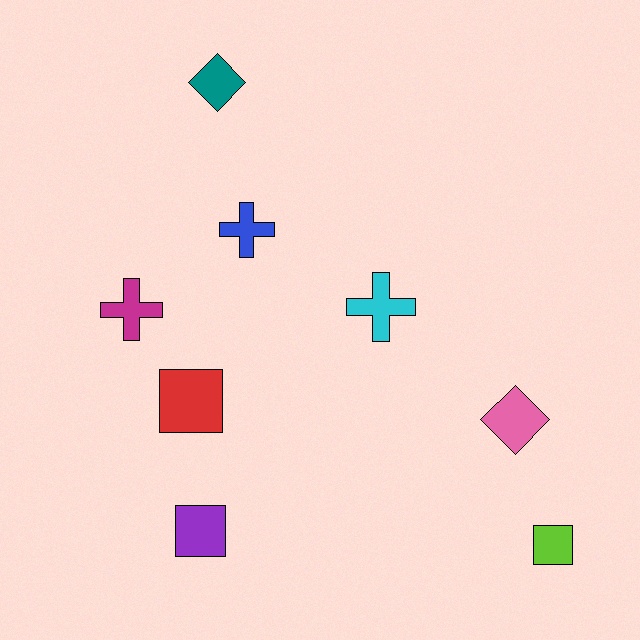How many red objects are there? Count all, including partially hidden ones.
There is 1 red object.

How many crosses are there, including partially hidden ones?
There are 3 crosses.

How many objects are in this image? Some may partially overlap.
There are 8 objects.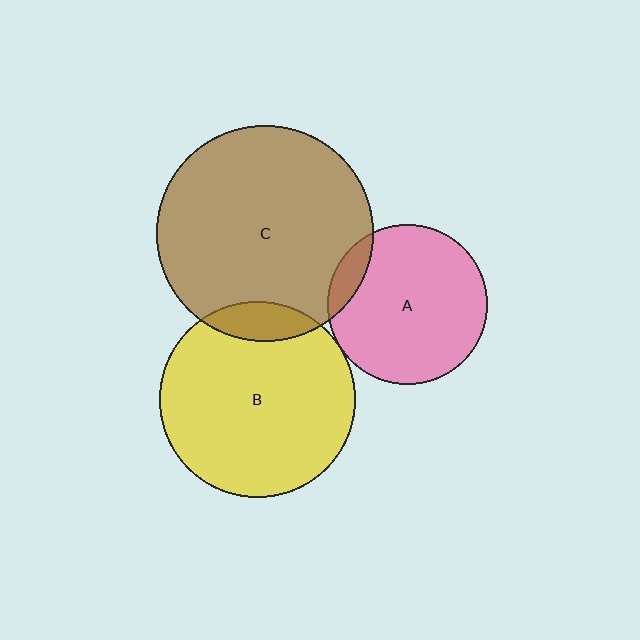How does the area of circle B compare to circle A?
Approximately 1.5 times.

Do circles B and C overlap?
Yes.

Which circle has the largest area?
Circle C (brown).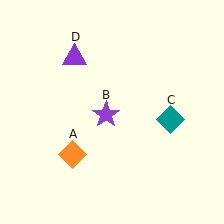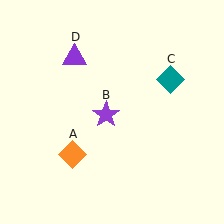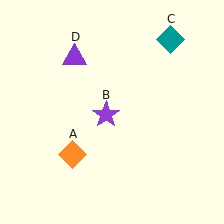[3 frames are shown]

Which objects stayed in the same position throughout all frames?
Orange diamond (object A) and purple star (object B) and purple triangle (object D) remained stationary.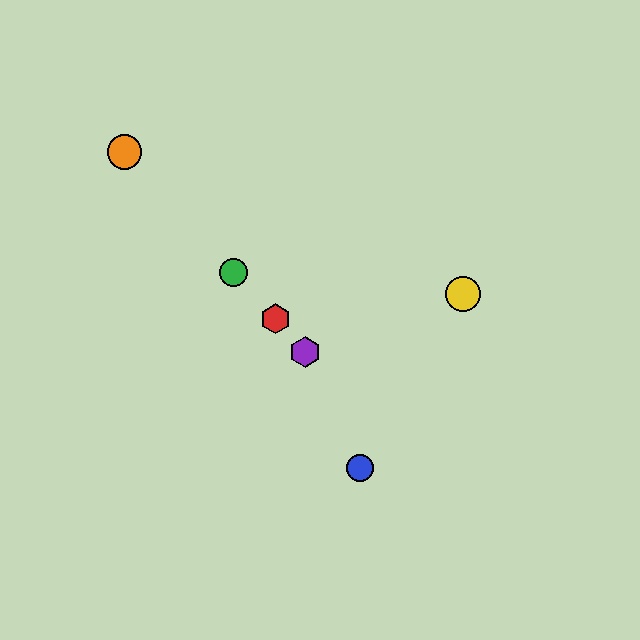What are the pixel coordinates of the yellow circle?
The yellow circle is at (463, 294).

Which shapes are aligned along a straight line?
The red hexagon, the green circle, the purple hexagon, the orange circle are aligned along a straight line.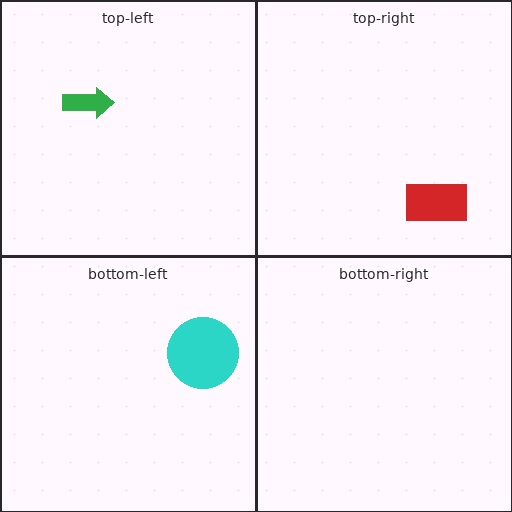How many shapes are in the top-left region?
1.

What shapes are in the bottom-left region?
The cyan circle.